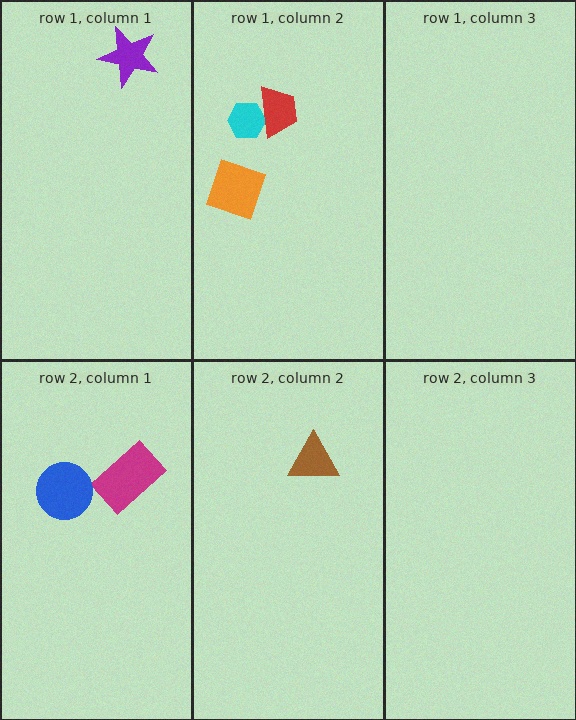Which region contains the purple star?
The row 1, column 1 region.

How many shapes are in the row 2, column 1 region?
2.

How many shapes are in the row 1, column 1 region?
1.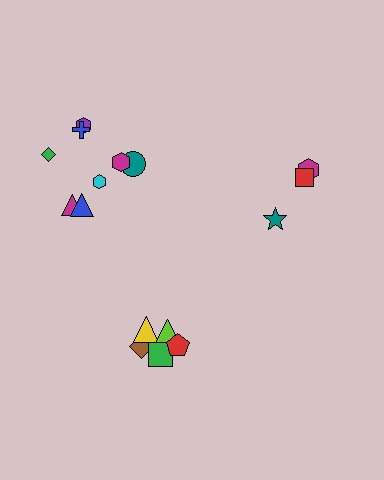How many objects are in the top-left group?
There are 8 objects.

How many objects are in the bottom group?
There are 5 objects.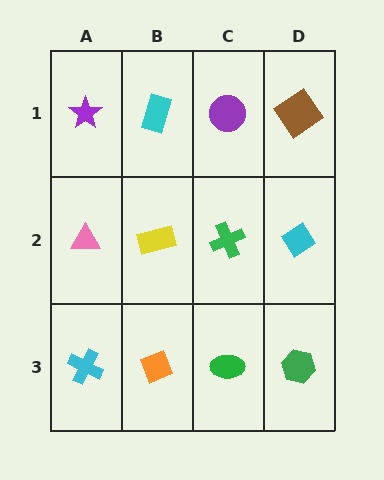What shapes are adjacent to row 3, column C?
A green cross (row 2, column C), an orange diamond (row 3, column B), a green hexagon (row 3, column D).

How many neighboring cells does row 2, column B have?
4.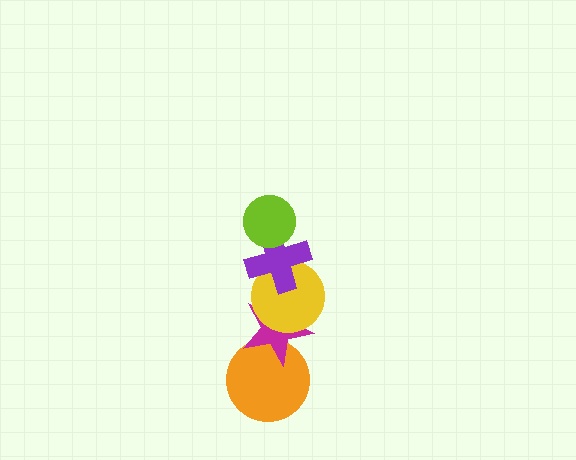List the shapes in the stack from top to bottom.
From top to bottom: the lime circle, the purple cross, the yellow circle, the magenta star, the orange circle.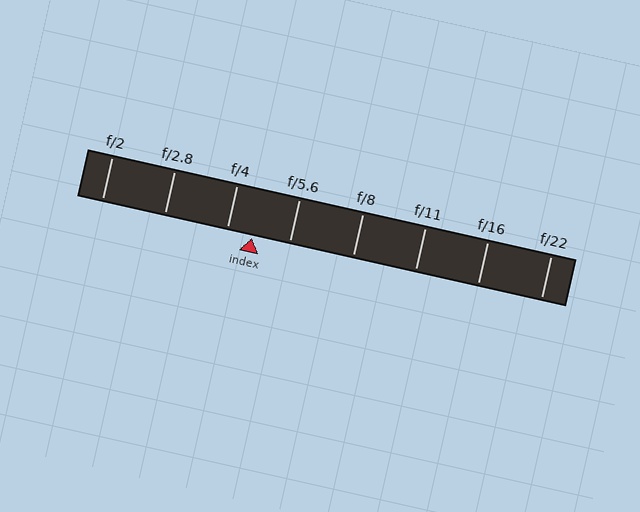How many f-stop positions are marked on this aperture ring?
There are 8 f-stop positions marked.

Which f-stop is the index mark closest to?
The index mark is closest to f/4.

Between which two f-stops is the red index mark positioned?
The index mark is between f/4 and f/5.6.